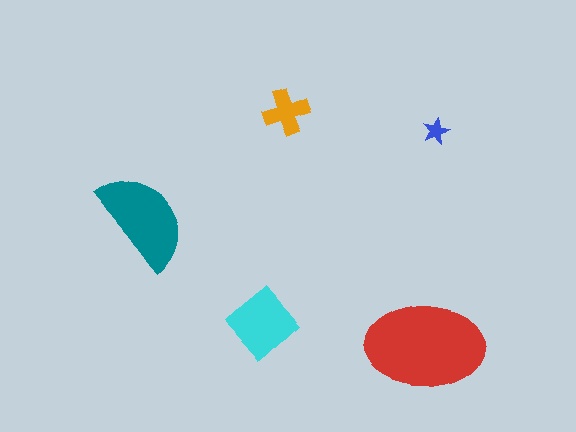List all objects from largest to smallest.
The red ellipse, the teal semicircle, the cyan diamond, the orange cross, the blue star.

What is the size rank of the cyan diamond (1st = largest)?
3rd.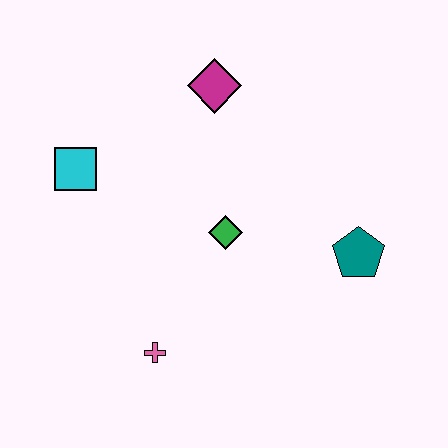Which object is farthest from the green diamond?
The cyan square is farthest from the green diamond.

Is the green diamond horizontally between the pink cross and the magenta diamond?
No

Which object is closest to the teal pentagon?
The green diamond is closest to the teal pentagon.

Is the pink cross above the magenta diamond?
No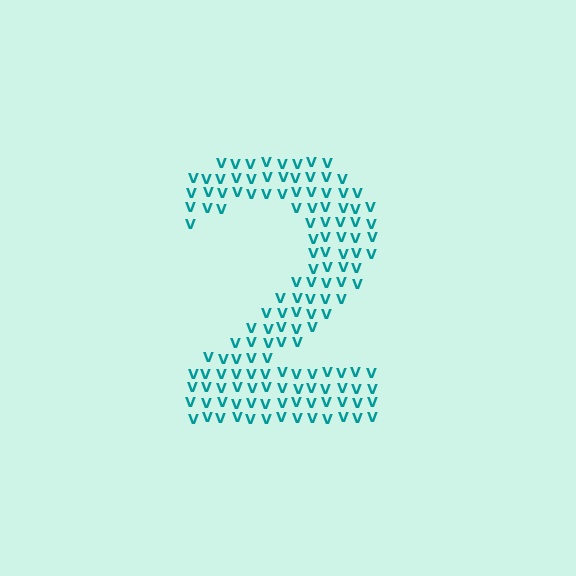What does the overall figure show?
The overall figure shows the digit 2.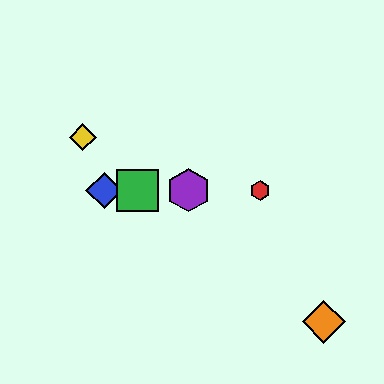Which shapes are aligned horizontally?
The red hexagon, the blue diamond, the green square, the purple hexagon are aligned horizontally.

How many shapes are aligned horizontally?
4 shapes (the red hexagon, the blue diamond, the green square, the purple hexagon) are aligned horizontally.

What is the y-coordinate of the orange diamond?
The orange diamond is at y≈322.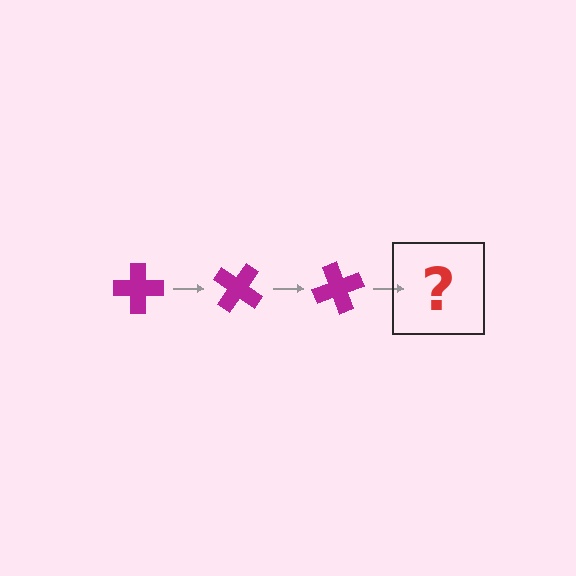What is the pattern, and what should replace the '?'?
The pattern is that the cross rotates 35 degrees each step. The '?' should be a magenta cross rotated 105 degrees.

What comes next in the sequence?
The next element should be a magenta cross rotated 105 degrees.